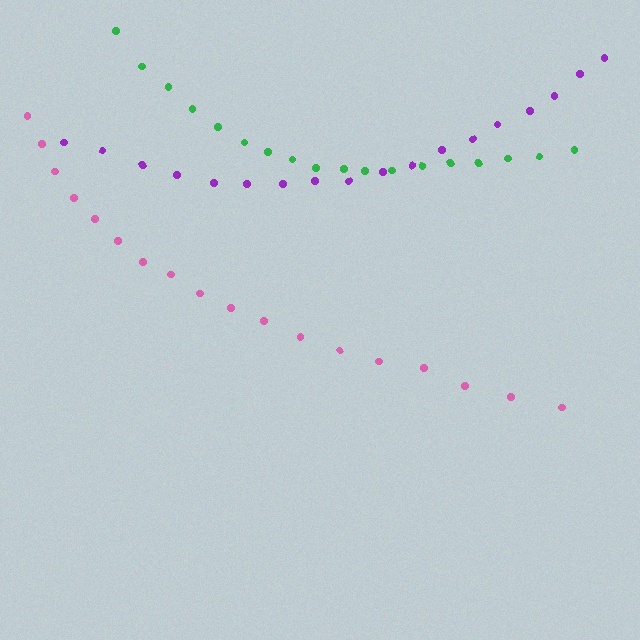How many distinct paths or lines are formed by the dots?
There are 3 distinct paths.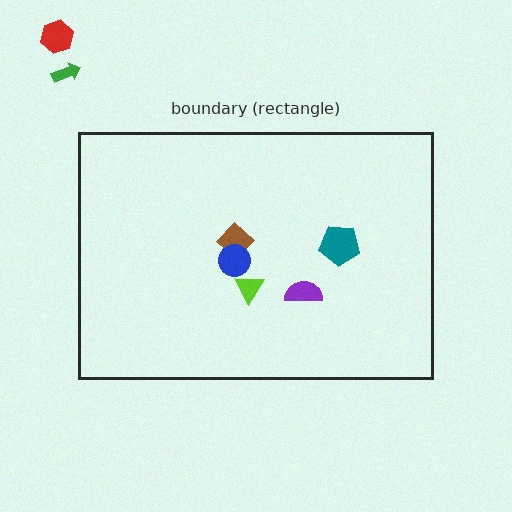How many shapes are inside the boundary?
5 inside, 2 outside.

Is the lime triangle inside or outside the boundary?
Inside.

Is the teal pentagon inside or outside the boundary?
Inside.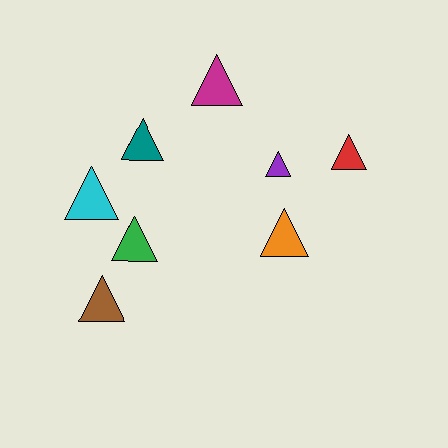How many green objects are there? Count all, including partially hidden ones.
There is 1 green object.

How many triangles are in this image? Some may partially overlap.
There are 8 triangles.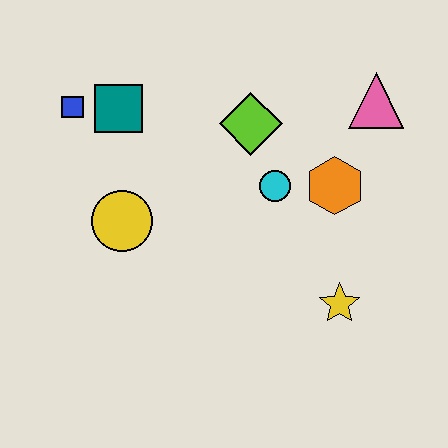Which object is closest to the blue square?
The teal square is closest to the blue square.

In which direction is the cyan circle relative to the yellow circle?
The cyan circle is to the right of the yellow circle.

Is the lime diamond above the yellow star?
Yes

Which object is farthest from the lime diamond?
The yellow star is farthest from the lime diamond.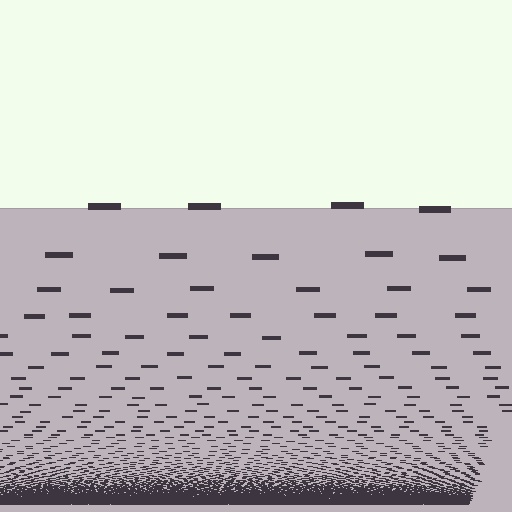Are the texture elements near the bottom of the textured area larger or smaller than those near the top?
Smaller. The gradient is inverted — elements near the bottom are smaller and denser.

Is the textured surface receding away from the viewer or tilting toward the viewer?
The surface appears to tilt toward the viewer. Texture elements get larger and sparser toward the top.